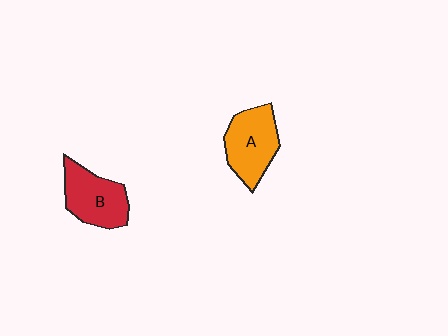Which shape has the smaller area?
Shape B (red).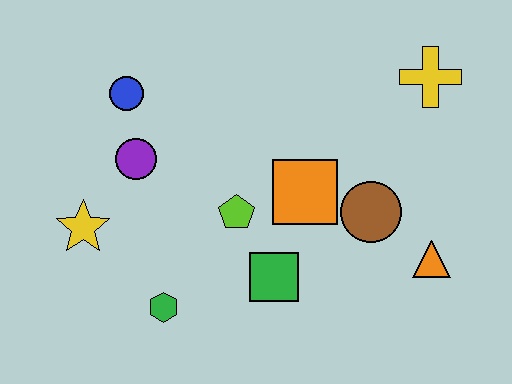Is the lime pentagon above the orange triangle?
Yes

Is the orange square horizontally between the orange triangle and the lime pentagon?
Yes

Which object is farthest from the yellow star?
The yellow cross is farthest from the yellow star.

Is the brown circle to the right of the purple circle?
Yes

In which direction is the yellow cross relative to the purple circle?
The yellow cross is to the right of the purple circle.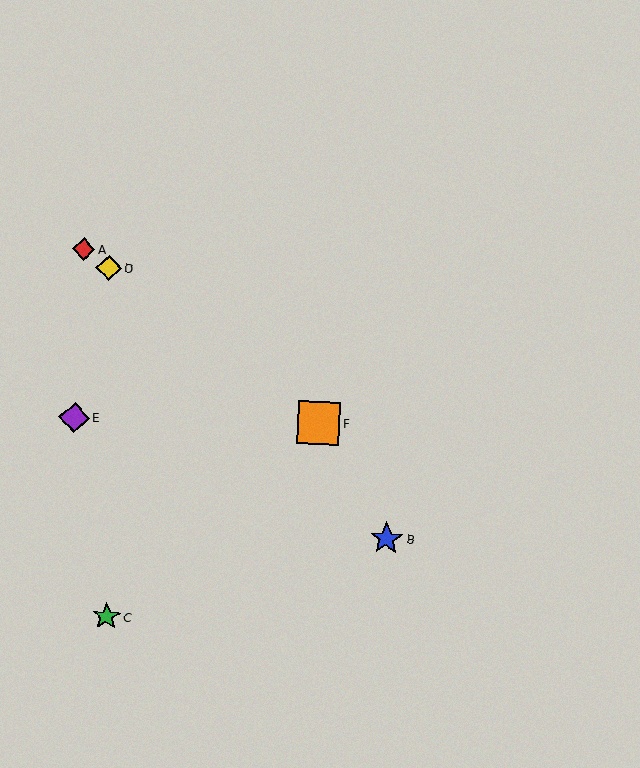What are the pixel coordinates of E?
Object E is at (74, 418).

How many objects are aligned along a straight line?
3 objects (A, D, F) are aligned along a straight line.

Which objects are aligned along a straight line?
Objects A, D, F are aligned along a straight line.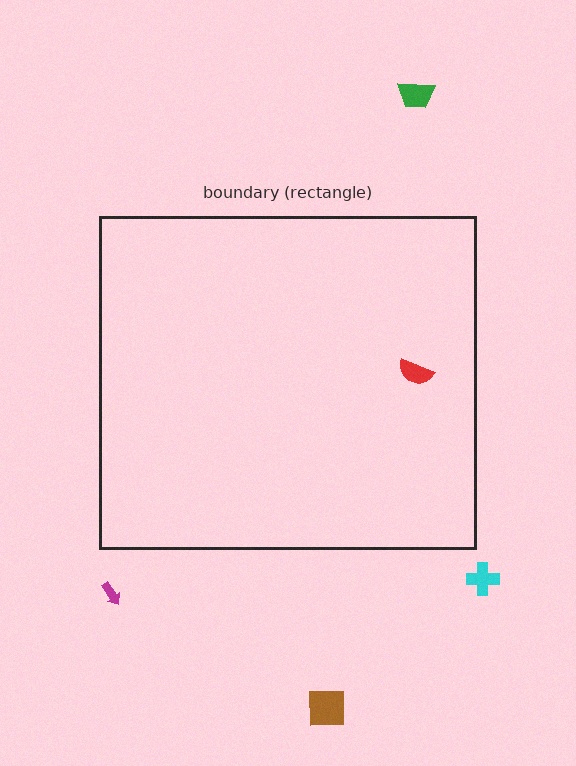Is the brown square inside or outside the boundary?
Outside.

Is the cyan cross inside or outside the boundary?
Outside.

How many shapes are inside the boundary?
1 inside, 4 outside.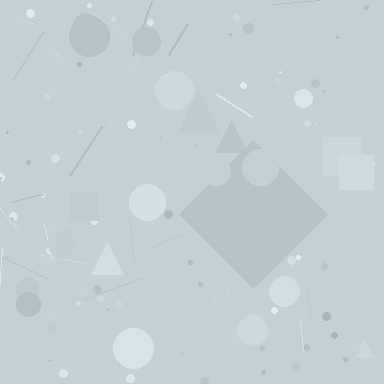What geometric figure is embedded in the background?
A diamond is embedded in the background.